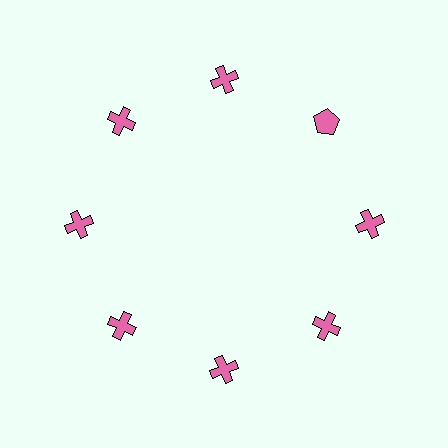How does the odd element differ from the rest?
It has a different shape: pentagon instead of cross.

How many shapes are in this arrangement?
There are 8 shapes arranged in a ring pattern.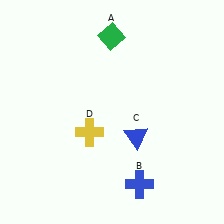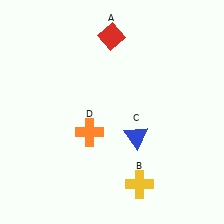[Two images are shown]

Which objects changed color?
A changed from green to red. B changed from blue to yellow. D changed from yellow to orange.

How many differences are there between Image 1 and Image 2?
There are 3 differences between the two images.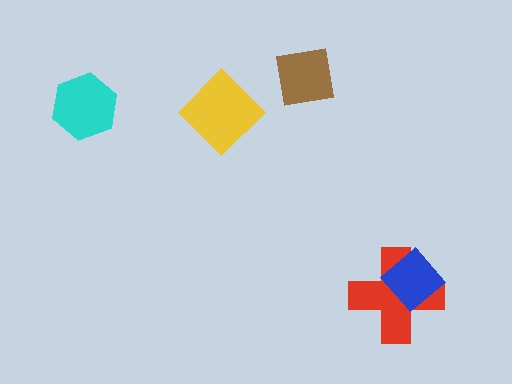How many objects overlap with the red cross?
1 object overlaps with the red cross.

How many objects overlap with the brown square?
0 objects overlap with the brown square.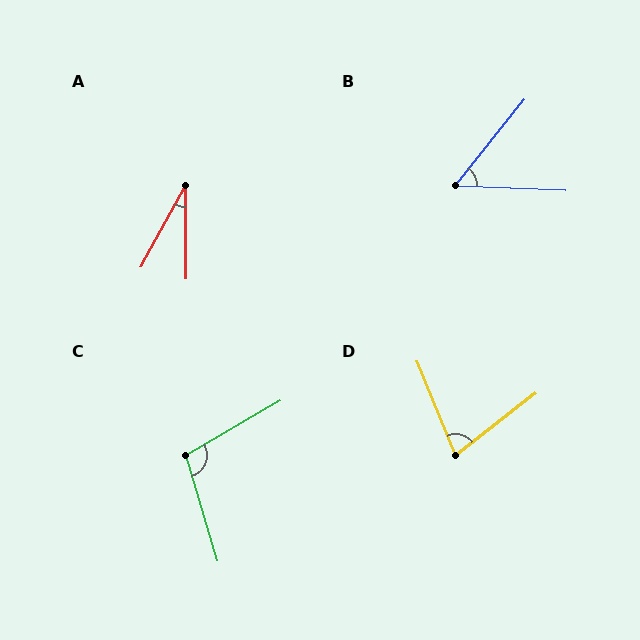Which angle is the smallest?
A, at approximately 29 degrees.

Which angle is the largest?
C, at approximately 103 degrees.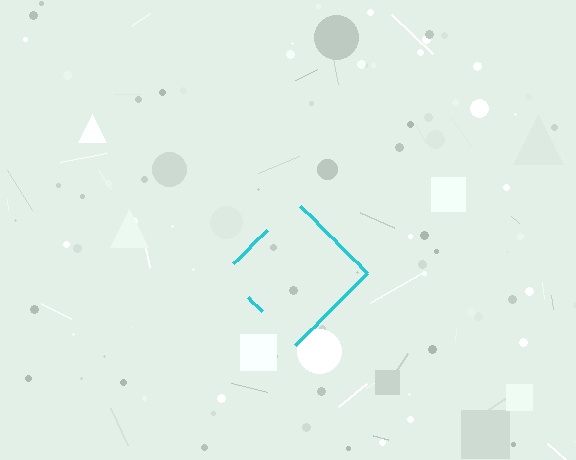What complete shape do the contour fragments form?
The contour fragments form a diamond.